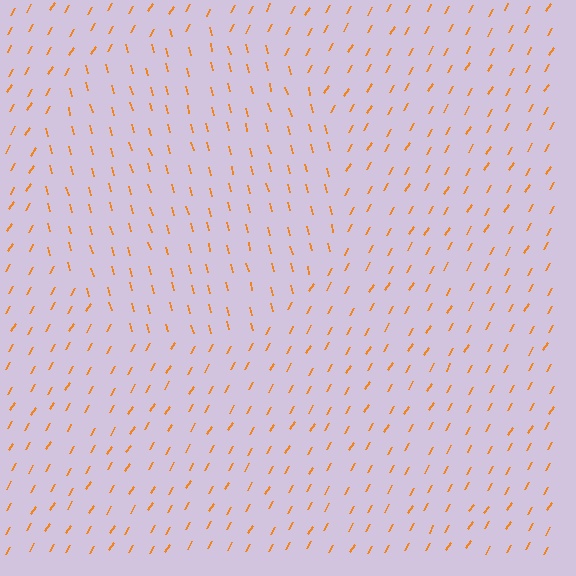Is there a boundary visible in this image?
Yes, there is a texture boundary formed by a change in line orientation.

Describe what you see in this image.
The image is filled with small orange line segments. A circle region in the image has lines oriented differently from the surrounding lines, creating a visible texture boundary.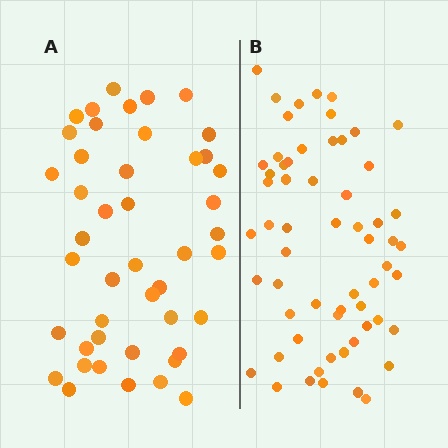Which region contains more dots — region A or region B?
Region B (the right region) has more dots.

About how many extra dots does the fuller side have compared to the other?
Region B has approximately 15 more dots than region A.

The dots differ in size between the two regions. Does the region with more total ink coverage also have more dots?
No. Region A has more total ink coverage because its dots are larger, but region B actually contains more individual dots. Total area can be misleading — the number of items is what matters here.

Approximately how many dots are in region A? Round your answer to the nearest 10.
About 40 dots. (The exact count is 45, which rounds to 40.)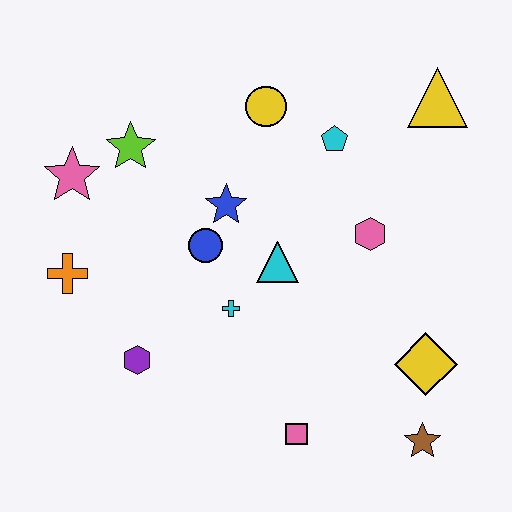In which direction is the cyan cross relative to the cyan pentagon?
The cyan cross is below the cyan pentagon.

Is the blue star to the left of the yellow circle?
Yes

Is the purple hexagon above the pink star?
No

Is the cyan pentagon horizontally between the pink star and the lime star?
No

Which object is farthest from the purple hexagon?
The yellow triangle is farthest from the purple hexagon.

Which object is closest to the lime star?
The pink star is closest to the lime star.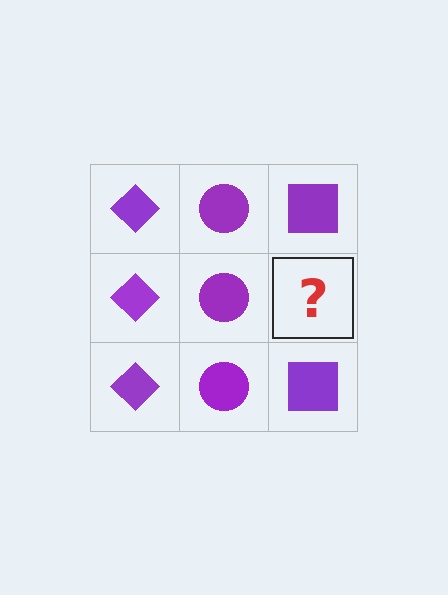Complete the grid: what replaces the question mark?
The question mark should be replaced with a purple square.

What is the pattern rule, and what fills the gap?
The rule is that each column has a consistent shape. The gap should be filled with a purple square.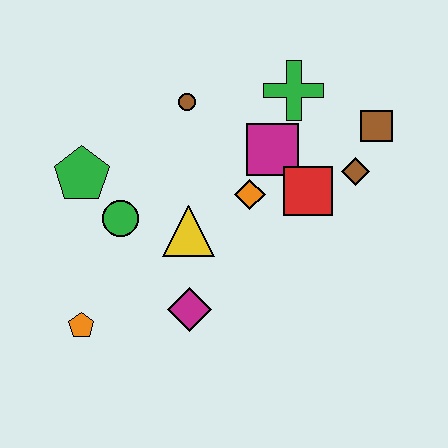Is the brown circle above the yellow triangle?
Yes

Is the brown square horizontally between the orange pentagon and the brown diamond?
No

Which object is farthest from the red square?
The orange pentagon is farthest from the red square.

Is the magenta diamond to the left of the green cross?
Yes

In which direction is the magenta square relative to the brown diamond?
The magenta square is to the left of the brown diamond.